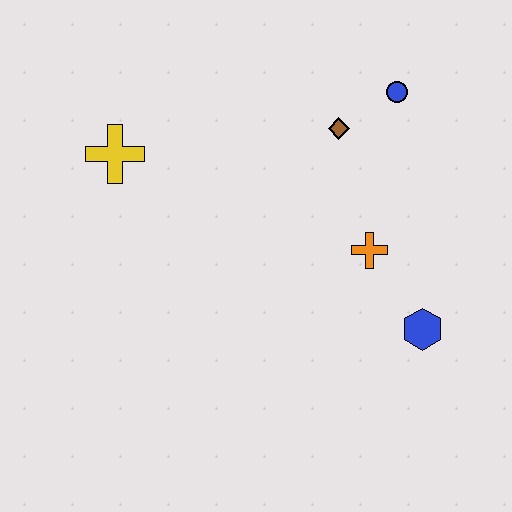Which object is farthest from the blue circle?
The yellow cross is farthest from the blue circle.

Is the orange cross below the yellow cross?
Yes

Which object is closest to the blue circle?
The brown diamond is closest to the blue circle.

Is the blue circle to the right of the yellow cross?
Yes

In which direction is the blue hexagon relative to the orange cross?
The blue hexagon is below the orange cross.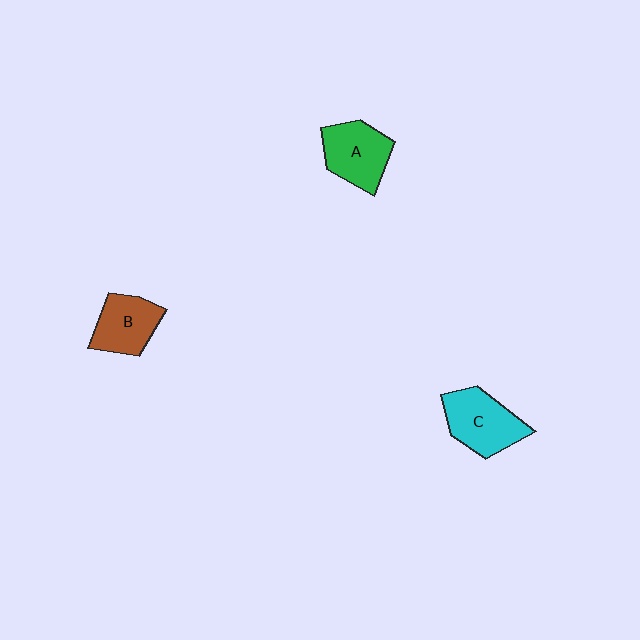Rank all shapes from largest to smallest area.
From largest to smallest: C (cyan), A (green), B (brown).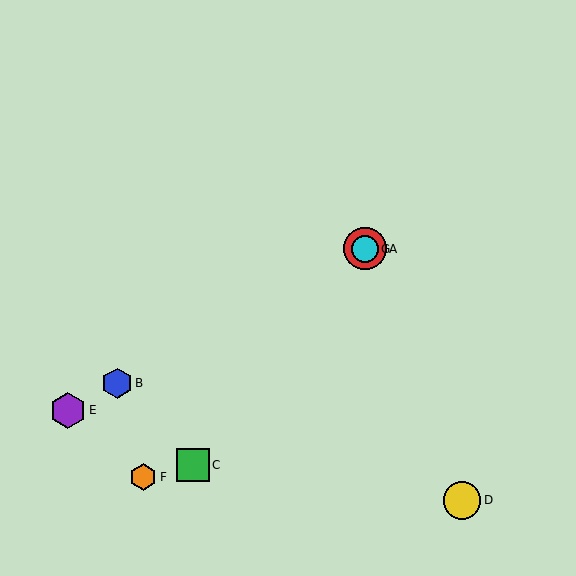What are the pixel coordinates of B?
Object B is at (117, 383).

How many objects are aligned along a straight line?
4 objects (A, B, E, G) are aligned along a straight line.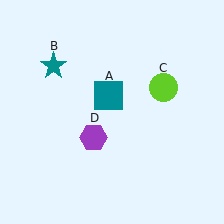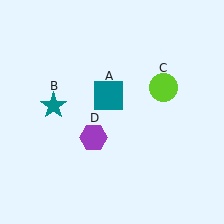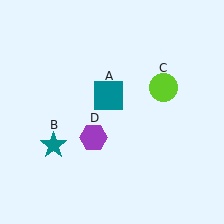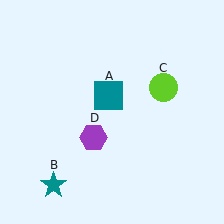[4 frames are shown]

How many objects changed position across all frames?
1 object changed position: teal star (object B).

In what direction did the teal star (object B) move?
The teal star (object B) moved down.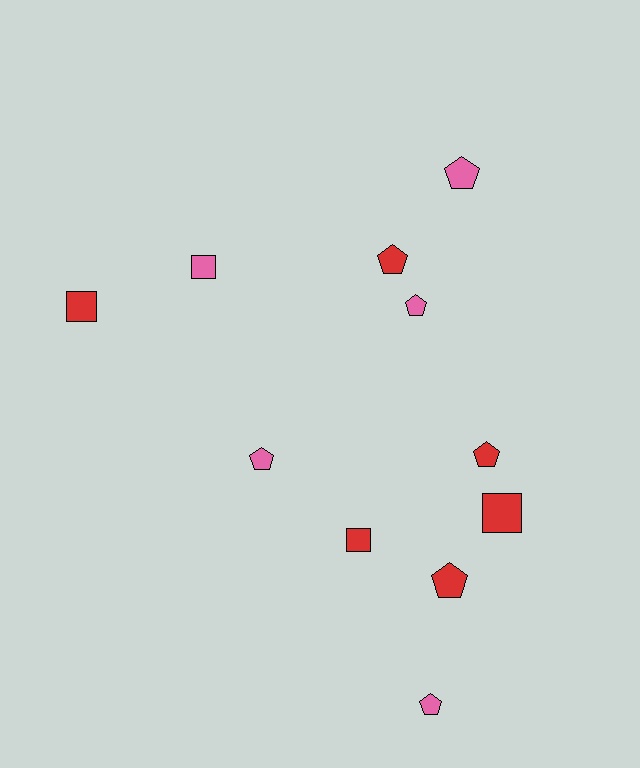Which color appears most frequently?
Red, with 6 objects.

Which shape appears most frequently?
Pentagon, with 7 objects.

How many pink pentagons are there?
There are 4 pink pentagons.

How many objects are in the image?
There are 11 objects.